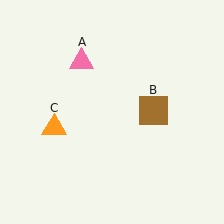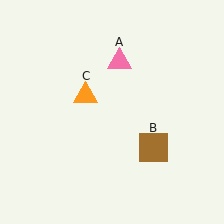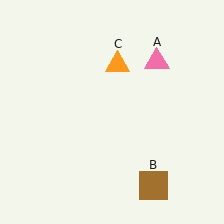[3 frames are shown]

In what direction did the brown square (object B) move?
The brown square (object B) moved down.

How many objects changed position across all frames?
3 objects changed position: pink triangle (object A), brown square (object B), orange triangle (object C).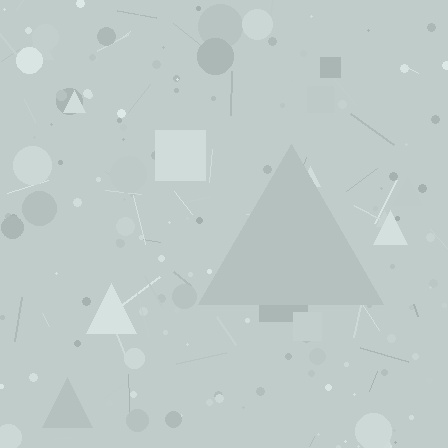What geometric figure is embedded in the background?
A triangle is embedded in the background.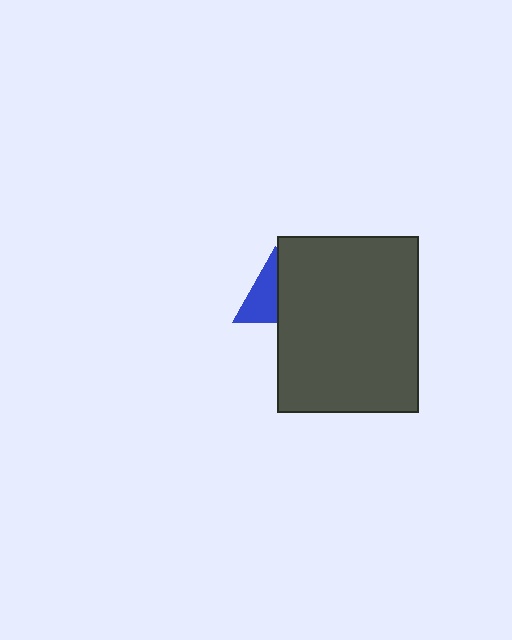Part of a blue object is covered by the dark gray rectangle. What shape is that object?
It is a triangle.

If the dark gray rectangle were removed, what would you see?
You would see the complete blue triangle.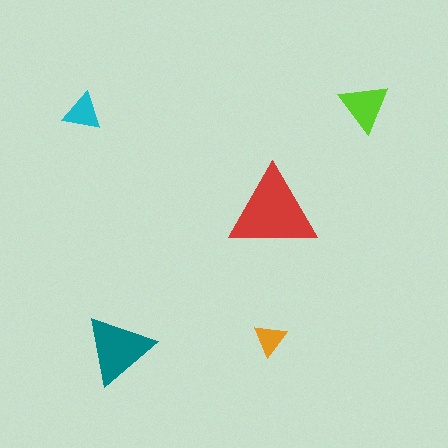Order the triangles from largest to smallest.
the red one, the teal one, the lime one, the cyan one, the orange one.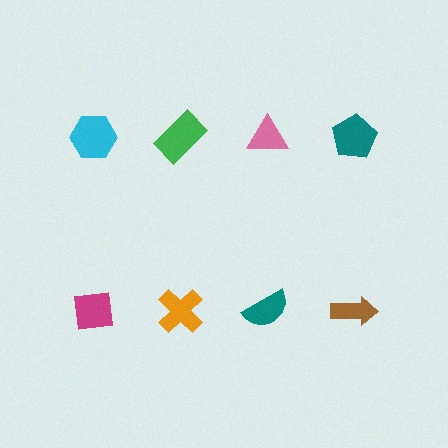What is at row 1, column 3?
A pink triangle.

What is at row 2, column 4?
A brown arrow.